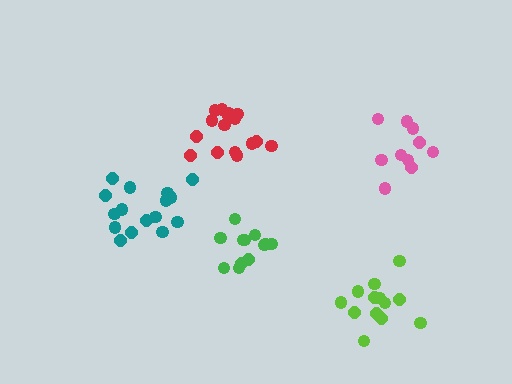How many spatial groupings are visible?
There are 5 spatial groupings.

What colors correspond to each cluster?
The clusters are colored: red, teal, pink, green, lime.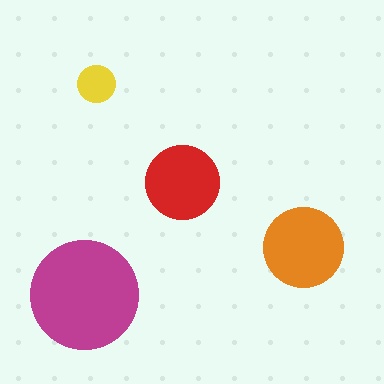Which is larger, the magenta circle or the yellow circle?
The magenta one.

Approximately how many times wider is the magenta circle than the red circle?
About 1.5 times wider.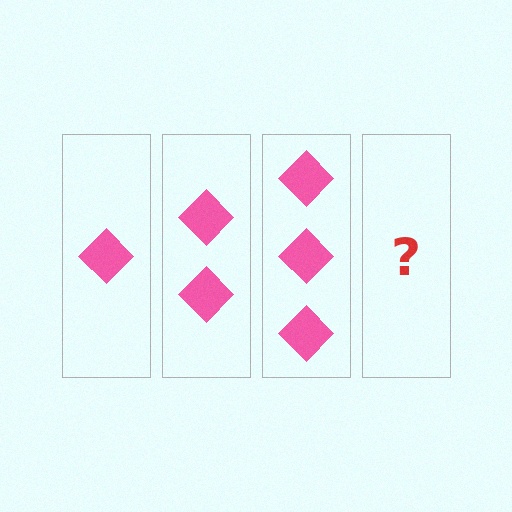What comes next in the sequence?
The next element should be 4 diamonds.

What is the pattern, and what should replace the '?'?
The pattern is that each step adds one more diamond. The '?' should be 4 diamonds.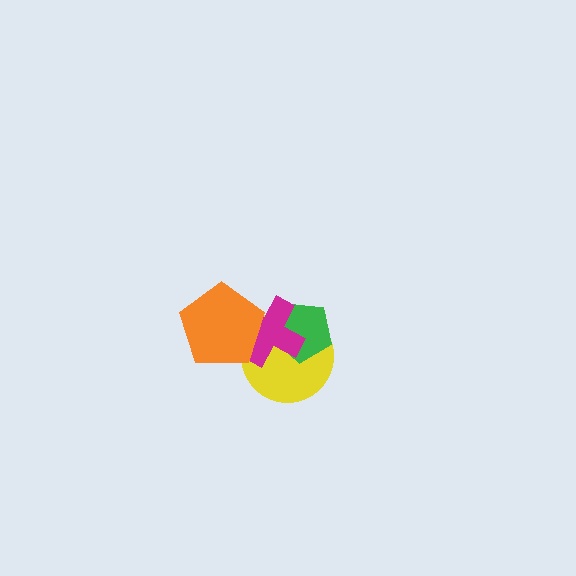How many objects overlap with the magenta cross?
3 objects overlap with the magenta cross.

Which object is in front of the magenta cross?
The orange pentagon is in front of the magenta cross.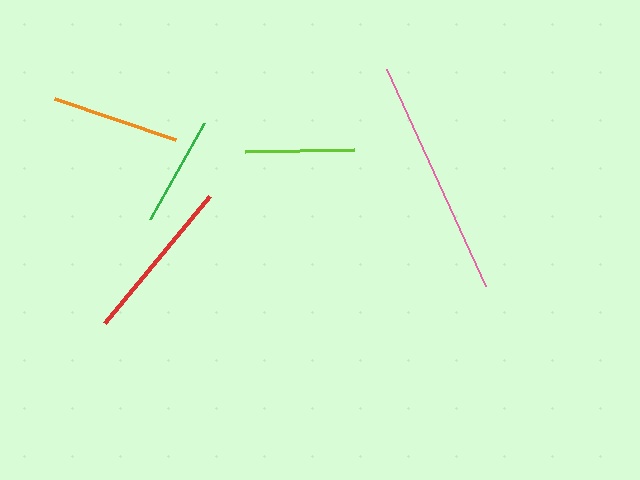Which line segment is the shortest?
The lime line is the shortest at approximately 109 pixels.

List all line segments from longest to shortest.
From longest to shortest: pink, red, orange, green, lime.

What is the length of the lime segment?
The lime segment is approximately 109 pixels long.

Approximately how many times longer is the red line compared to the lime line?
The red line is approximately 1.5 times the length of the lime line.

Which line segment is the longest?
The pink line is the longest at approximately 238 pixels.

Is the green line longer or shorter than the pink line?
The pink line is longer than the green line.